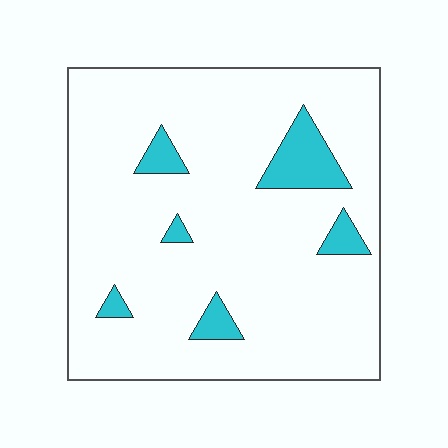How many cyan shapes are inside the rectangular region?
6.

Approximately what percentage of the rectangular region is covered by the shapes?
Approximately 10%.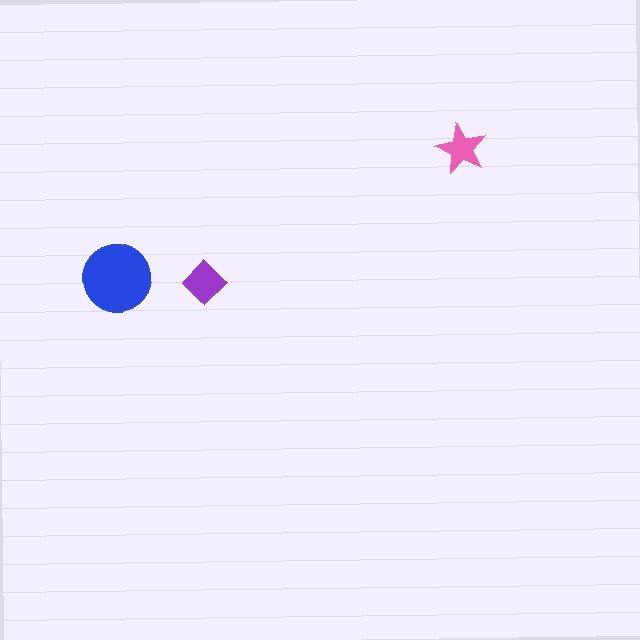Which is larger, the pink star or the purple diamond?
The purple diamond.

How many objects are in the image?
There are 3 objects in the image.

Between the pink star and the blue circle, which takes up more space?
The blue circle.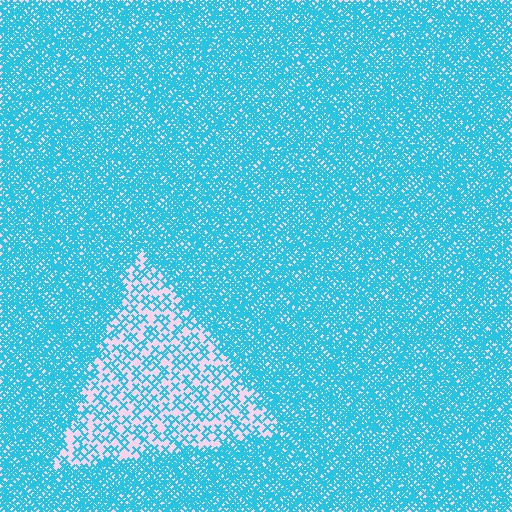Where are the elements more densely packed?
The elements are more densely packed outside the triangle boundary.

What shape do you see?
I see a triangle.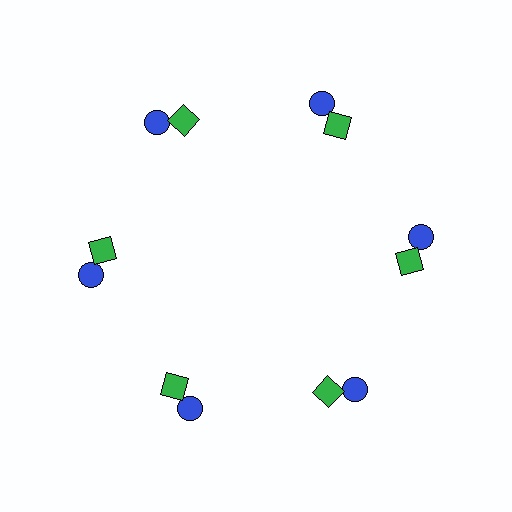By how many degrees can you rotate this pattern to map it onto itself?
The pattern maps onto itself every 60 degrees of rotation.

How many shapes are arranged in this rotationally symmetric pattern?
There are 12 shapes, arranged in 6 groups of 2.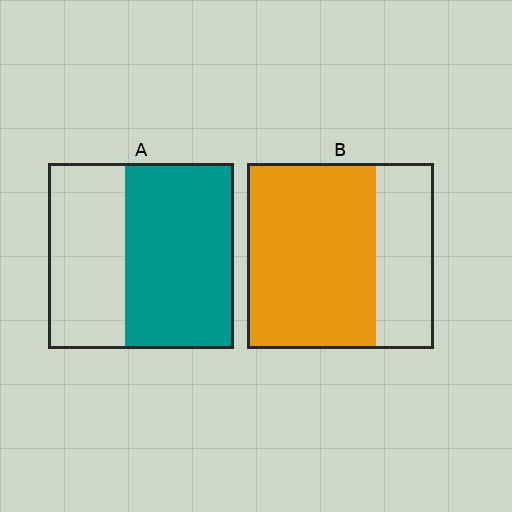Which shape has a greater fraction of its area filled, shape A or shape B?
Shape B.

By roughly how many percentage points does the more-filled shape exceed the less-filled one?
By roughly 10 percentage points (B over A).